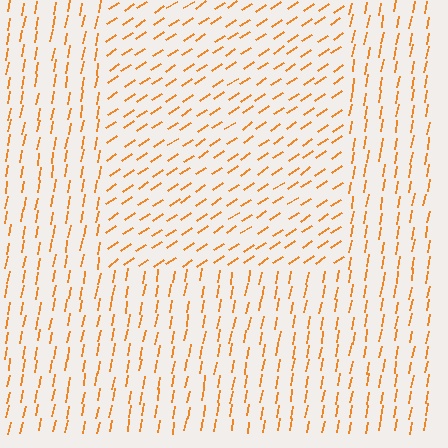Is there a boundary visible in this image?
Yes, there is a texture boundary formed by a change in line orientation.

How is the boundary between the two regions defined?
The boundary is defined purely by a change in line orientation (approximately 45 degrees difference). All lines are the same color and thickness.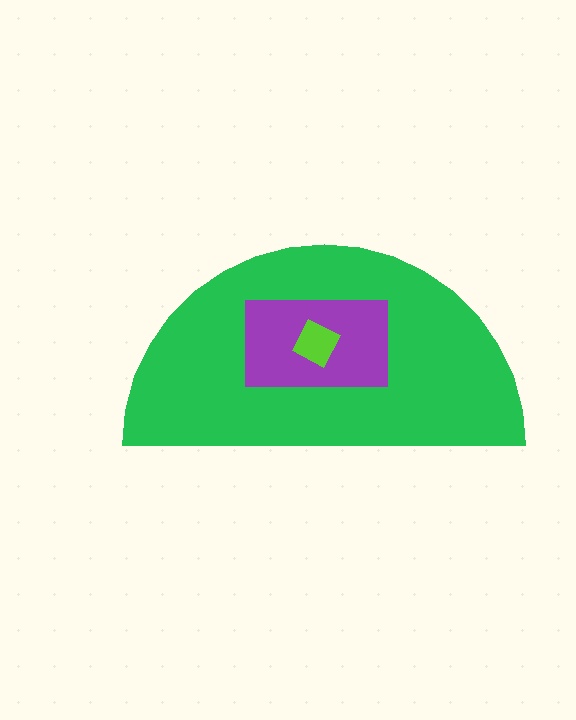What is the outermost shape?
The green semicircle.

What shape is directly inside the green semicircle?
The purple rectangle.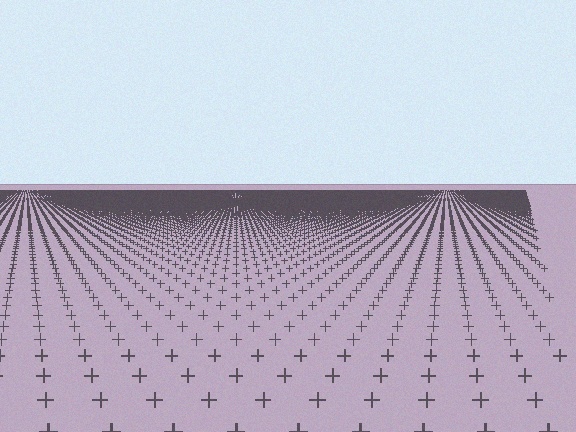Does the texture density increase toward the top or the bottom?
Density increases toward the top.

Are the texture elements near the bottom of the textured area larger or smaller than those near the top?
Larger. Near the bottom, elements are closer to the viewer and appear at a bigger on-screen size.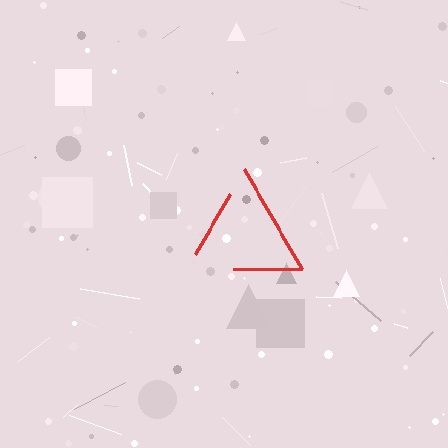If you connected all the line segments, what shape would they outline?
They would outline a triangle.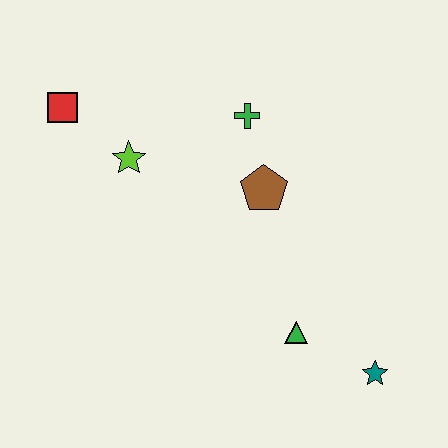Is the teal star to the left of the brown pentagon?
No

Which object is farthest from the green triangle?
The red square is farthest from the green triangle.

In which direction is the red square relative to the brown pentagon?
The red square is to the left of the brown pentagon.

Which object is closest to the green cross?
The brown pentagon is closest to the green cross.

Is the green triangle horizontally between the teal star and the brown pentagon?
Yes